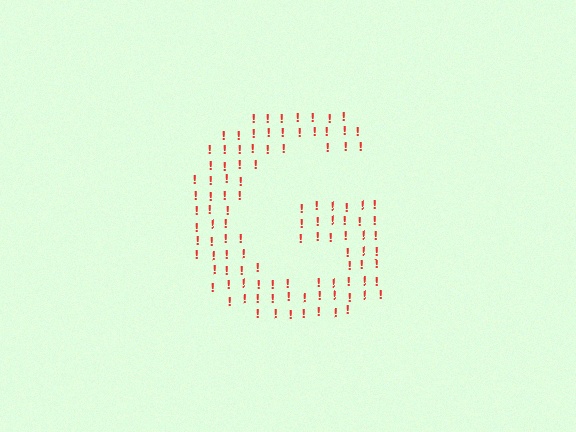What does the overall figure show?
The overall figure shows the letter G.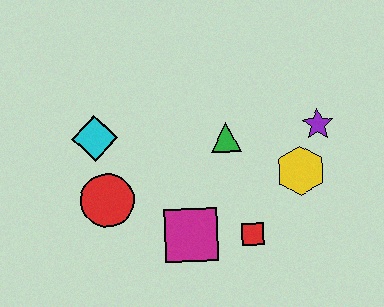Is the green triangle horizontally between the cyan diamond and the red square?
Yes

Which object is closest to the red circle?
The cyan diamond is closest to the red circle.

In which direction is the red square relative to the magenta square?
The red square is to the right of the magenta square.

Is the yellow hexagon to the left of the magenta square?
No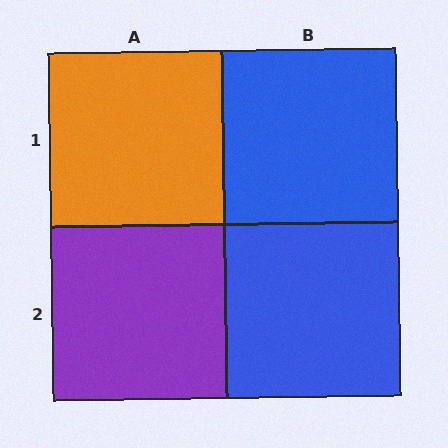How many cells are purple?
1 cell is purple.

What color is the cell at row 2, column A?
Purple.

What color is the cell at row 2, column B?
Blue.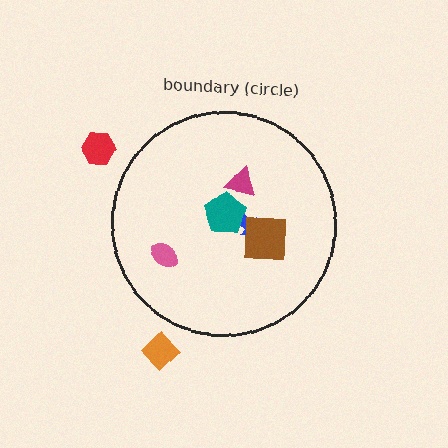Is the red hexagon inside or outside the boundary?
Outside.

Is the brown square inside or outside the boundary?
Inside.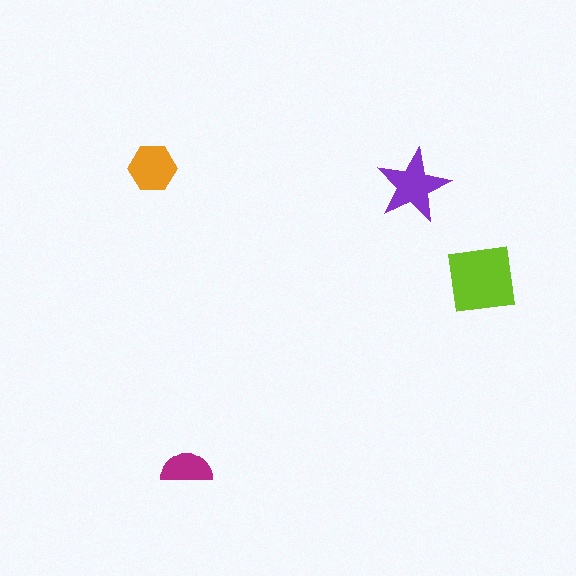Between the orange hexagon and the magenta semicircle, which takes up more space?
The orange hexagon.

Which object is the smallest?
The magenta semicircle.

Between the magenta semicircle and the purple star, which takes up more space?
The purple star.